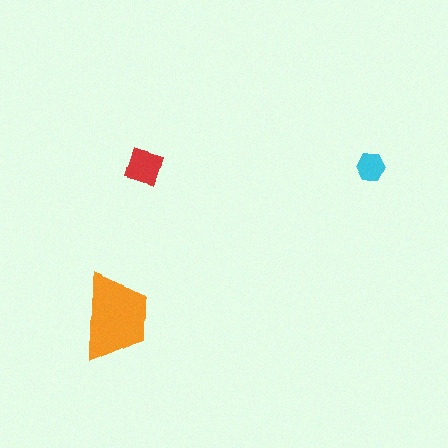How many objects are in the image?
There are 3 objects in the image.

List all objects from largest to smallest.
The orange trapezoid, the red diamond, the cyan hexagon.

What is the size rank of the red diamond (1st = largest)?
2nd.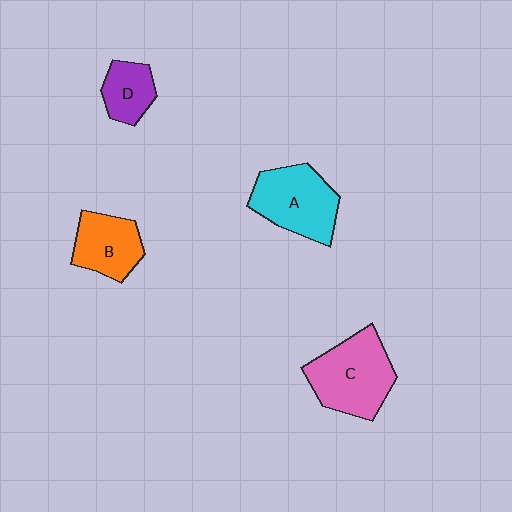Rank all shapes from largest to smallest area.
From largest to smallest: C (pink), A (cyan), B (orange), D (purple).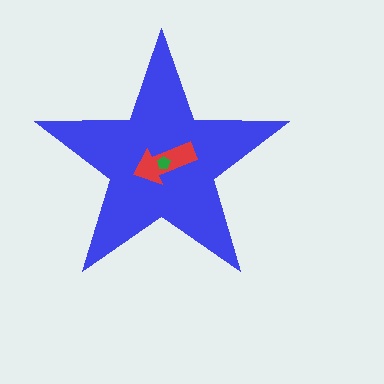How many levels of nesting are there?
3.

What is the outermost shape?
The blue star.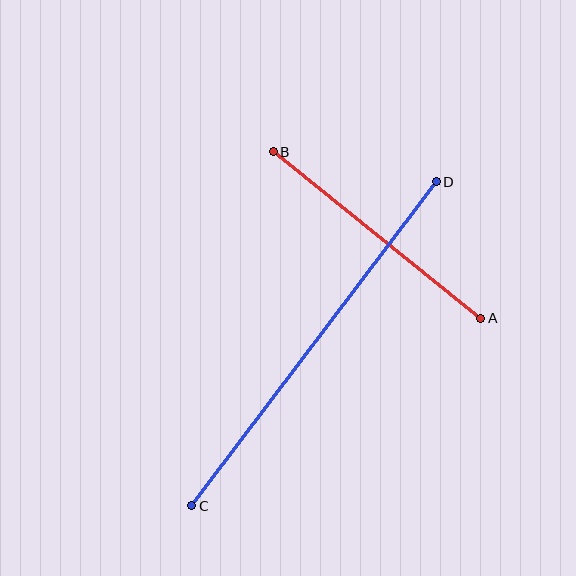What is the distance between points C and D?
The distance is approximately 406 pixels.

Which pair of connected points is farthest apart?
Points C and D are farthest apart.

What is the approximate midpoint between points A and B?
The midpoint is at approximately (377, 235) pixels.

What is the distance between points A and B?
The distance is approximately 266 pixels.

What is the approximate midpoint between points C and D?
The midpoint is at approximately (314, 344) pixels.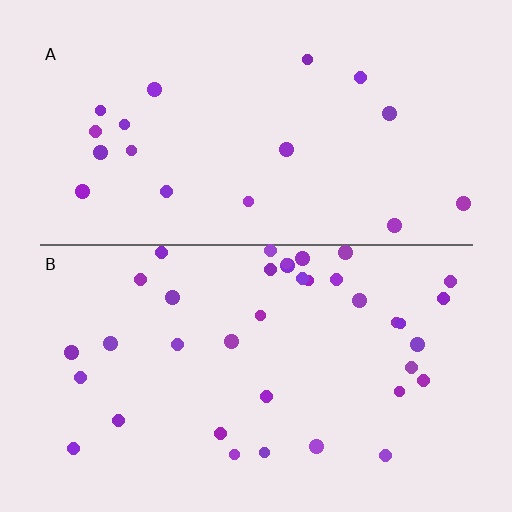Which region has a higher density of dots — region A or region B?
B (the bottom).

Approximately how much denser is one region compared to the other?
Approximately 2.1× — region B over region A.